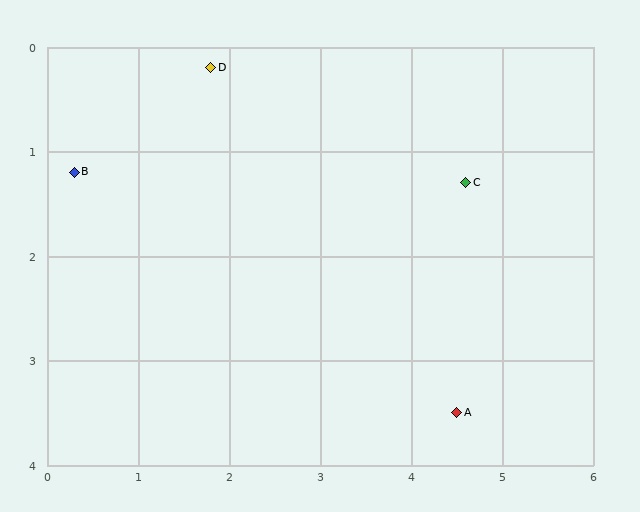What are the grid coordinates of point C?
Point C is at approximately (4.6, 1.3).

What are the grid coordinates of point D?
Point D is at approximately (1.8, 0.2).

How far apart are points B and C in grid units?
Points B and C are about 4.3 grid units apart.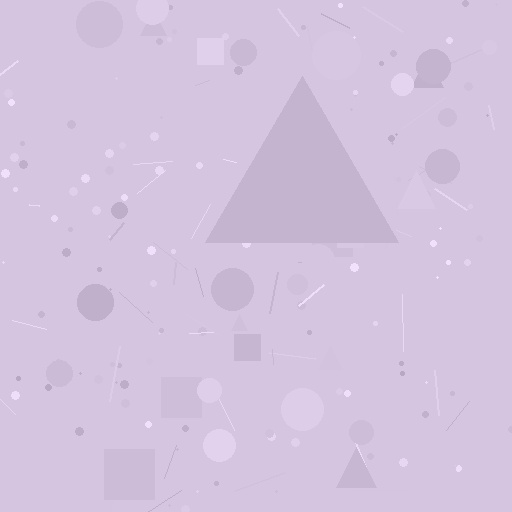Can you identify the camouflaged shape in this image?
The camouflaged shape is a triangle.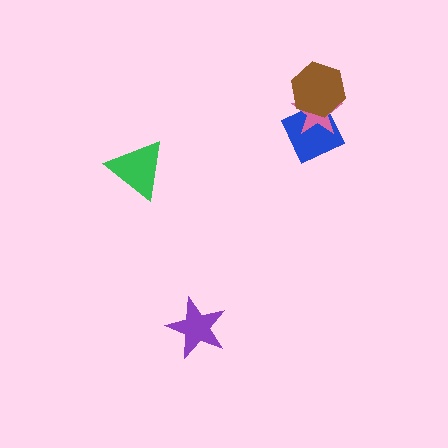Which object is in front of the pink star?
The brown hexagon is in front of the pink star.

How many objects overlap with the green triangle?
0 objects overlap with the green triangle.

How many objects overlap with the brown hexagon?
2 objects overlap with the brown hexagon.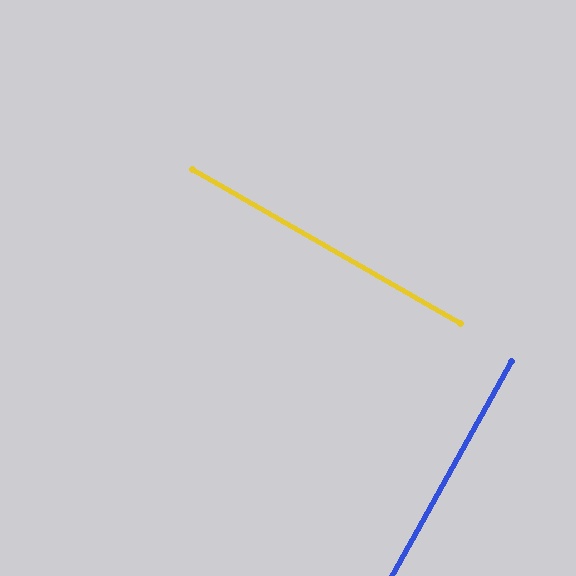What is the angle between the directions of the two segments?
Approximately 89 degrees.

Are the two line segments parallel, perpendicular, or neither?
Perpendicular — they meet at approximately 89°.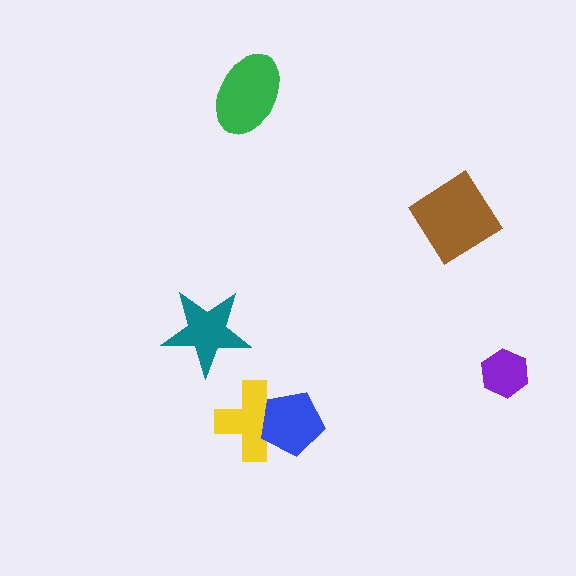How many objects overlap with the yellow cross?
1 object overlaps with the yellow cross.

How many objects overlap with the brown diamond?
0 objects overlap with the brown diamond.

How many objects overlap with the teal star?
0 objects overlap with the teal star.